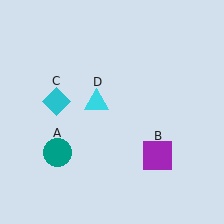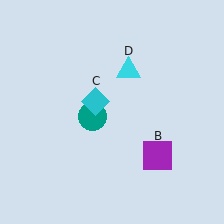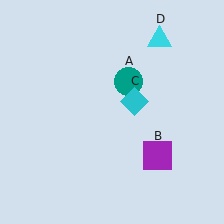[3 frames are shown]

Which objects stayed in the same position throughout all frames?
Purple square (object B) remained stationary.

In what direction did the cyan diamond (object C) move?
The cyan diamond (object C) moved right.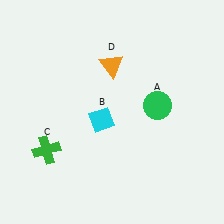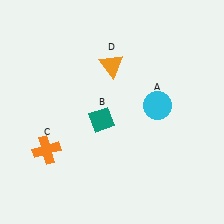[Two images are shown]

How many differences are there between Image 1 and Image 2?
There are 3 differences between the two images.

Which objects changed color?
A changed from green to cyan. B changed from cyan to teal. C changed from green to orange.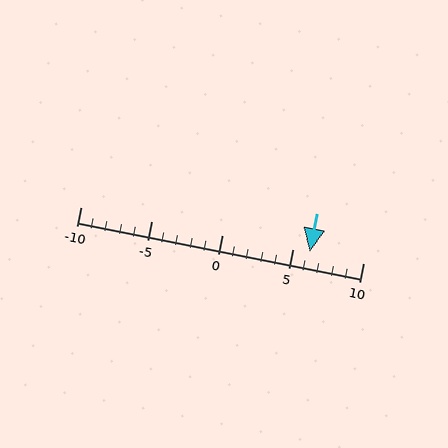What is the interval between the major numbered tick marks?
The major tick marks are spaced 5 units apart.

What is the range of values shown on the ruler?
The ruler shows values from -10 to 10.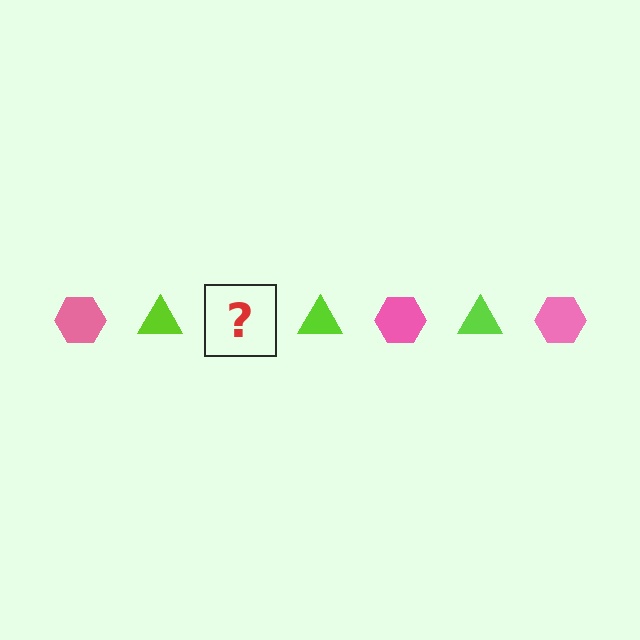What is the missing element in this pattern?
The missing element is a pink hexagon.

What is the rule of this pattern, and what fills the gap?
The rule is that the pattern alternates between pink hexagon and lime triangle. The gap should be filled with a pink hexagon.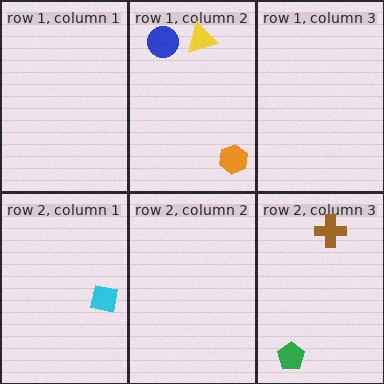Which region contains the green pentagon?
The row 2, column 3 region.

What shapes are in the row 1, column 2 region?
The yellow triangle, the orange hexagon, the blue circle.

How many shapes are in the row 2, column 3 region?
2.